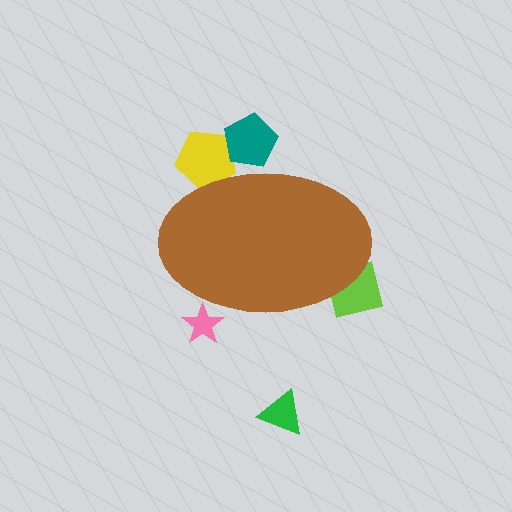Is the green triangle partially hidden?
No, the green triangle is fully visible.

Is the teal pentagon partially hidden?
Yes, the teal pentagon is partially hidden behind the brown ellipse.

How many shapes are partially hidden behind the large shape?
4 shapes are partially hidden.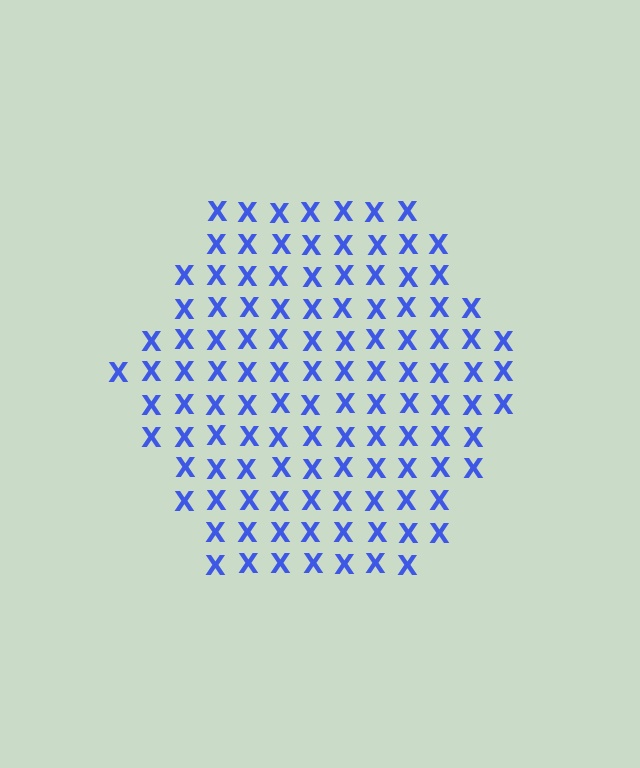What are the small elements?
The small elements are letter X's.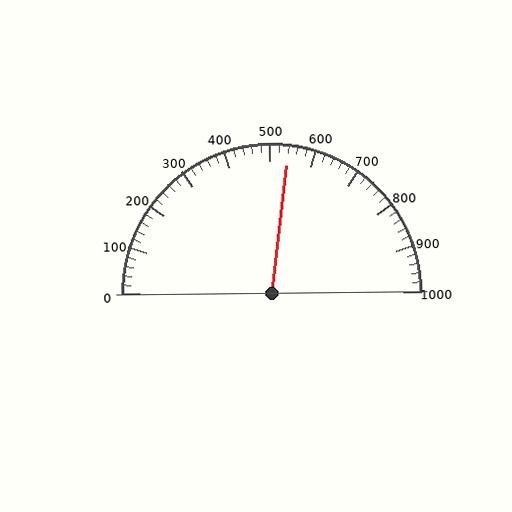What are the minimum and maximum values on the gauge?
The gauge ranges from 0 to 1000.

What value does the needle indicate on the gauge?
The needle indicates approximately 540.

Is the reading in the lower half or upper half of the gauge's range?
The reading is in the upper half of the range (0 to 1000).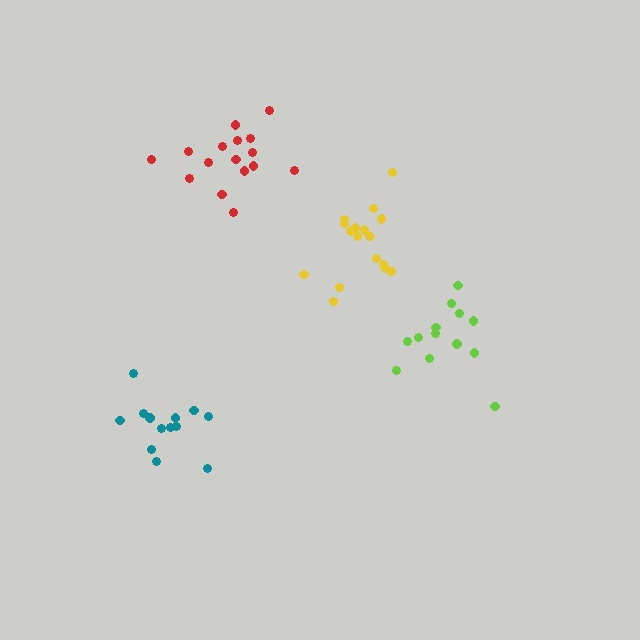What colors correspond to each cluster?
The clusters are colored: teal, lime, yellow, red.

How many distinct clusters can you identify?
There are 4 distinct clusters.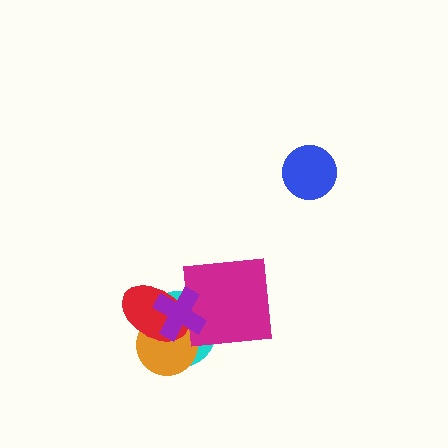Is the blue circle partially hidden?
No, no other shape covers it.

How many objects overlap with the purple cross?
4 objects overlap with the purple cross.